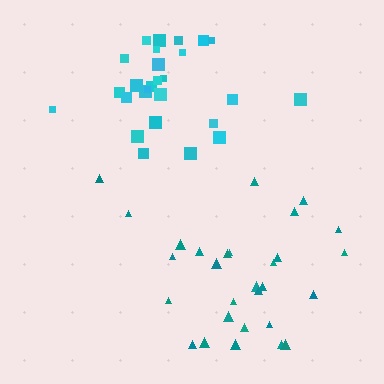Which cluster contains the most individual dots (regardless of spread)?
Teal (29).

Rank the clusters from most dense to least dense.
cyan, teal.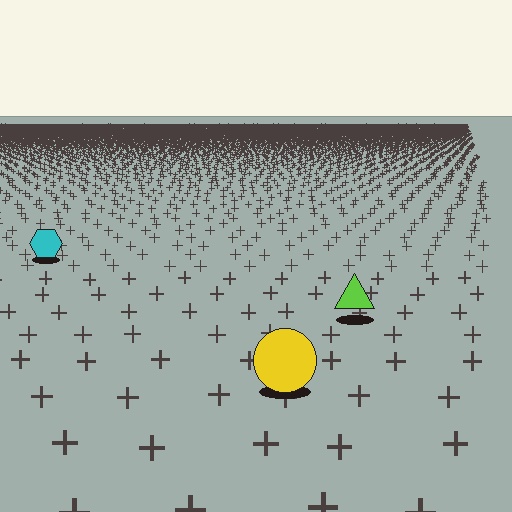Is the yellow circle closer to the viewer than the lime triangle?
Yes. The yellow circle is closer — you can tell from the texture gradient: the ground texture is coarser near it.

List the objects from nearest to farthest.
From nearest to farthest: the yellow circle, the lime triangle, the cyan hexagon.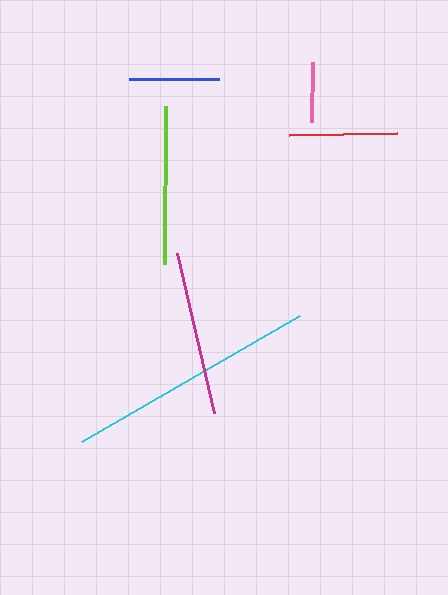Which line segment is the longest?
The cyan line is the longest at approximately 252 pixels.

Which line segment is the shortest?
The pink line is the shortest at approximately 60 pixels.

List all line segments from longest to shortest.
From longest to shortest: cyan, magenta, lime, red, blue, pink.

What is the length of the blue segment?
The blue segment is approximately 90 pixels long.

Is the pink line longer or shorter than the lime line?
The lime line is longer than the pink line.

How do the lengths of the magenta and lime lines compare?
The magenta and lime lines are approximately the same length.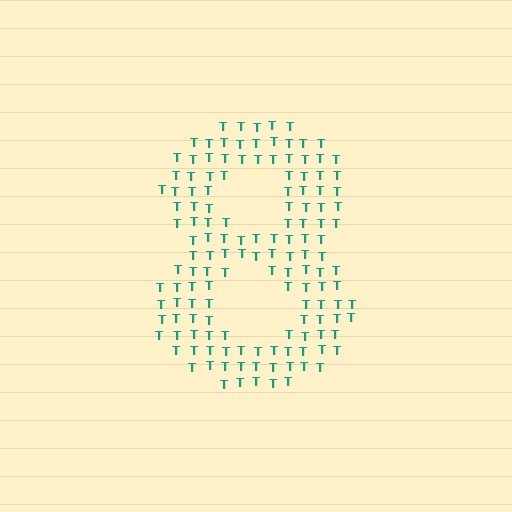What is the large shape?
The large shape is the digit 8.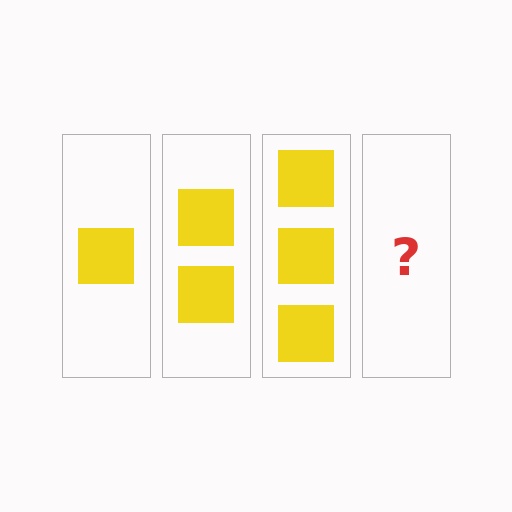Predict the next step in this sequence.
The next step is 4 squares.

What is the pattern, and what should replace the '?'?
The pattern is that each step adds one more square. The '?' should be 4 squares.